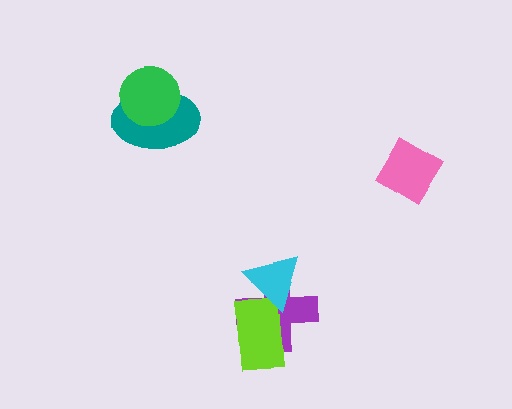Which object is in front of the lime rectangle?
The cyan triangle is in front of the lime rectangle.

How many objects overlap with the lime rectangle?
2 objects overlap with the lime rectangle.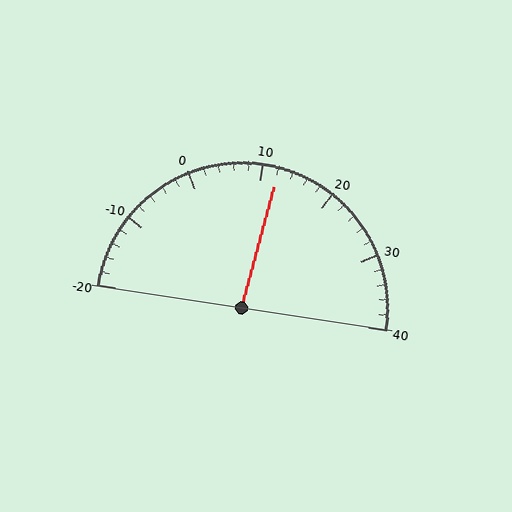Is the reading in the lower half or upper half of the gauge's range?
The reading is in the upper half of the range (-20 to 40).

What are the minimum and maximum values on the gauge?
The gauge ranges from -20 to 40.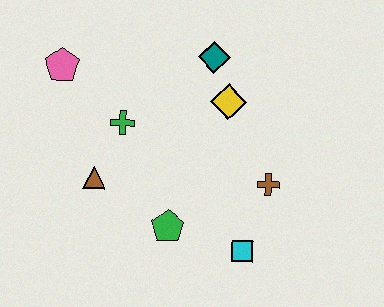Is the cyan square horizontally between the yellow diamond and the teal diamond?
No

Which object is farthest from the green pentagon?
The pink pentagon is farthest from the green pentagon.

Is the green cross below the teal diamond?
Yes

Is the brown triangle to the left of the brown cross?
Yes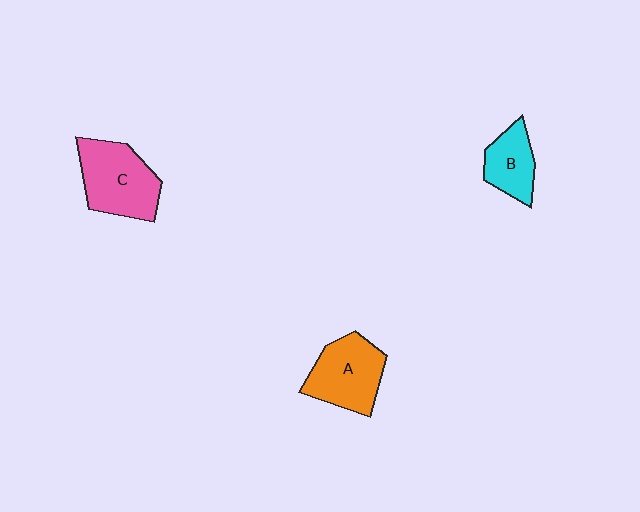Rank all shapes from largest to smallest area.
From largest to smallest: C (pink), A (orange), B (cyan).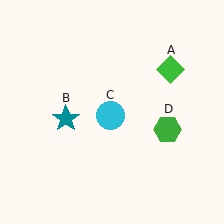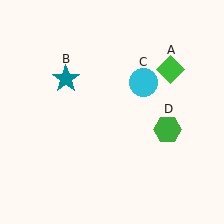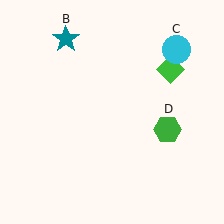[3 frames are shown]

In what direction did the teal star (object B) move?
The teal star (object B) moved up.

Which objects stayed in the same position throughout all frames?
Green diamond (object A) and green hexagon (object D) remained stationary.